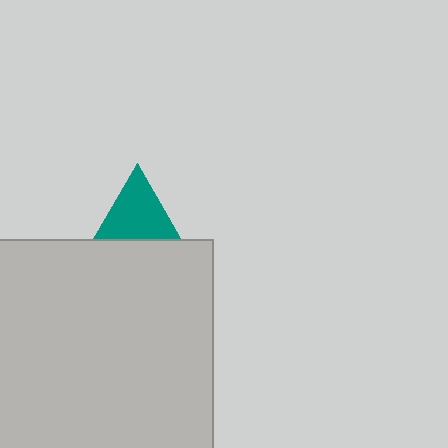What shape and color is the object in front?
The object in front is a light gray rectangle.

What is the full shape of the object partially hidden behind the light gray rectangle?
The partially hidden object is a teal triangle.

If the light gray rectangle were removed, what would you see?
You would see the complete teal triangle.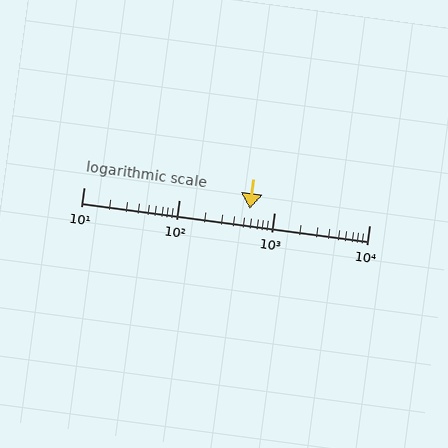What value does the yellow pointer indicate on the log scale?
The pointer indicates approximately 550.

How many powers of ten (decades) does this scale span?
The scale spans 3 decades, from 10 to 10000.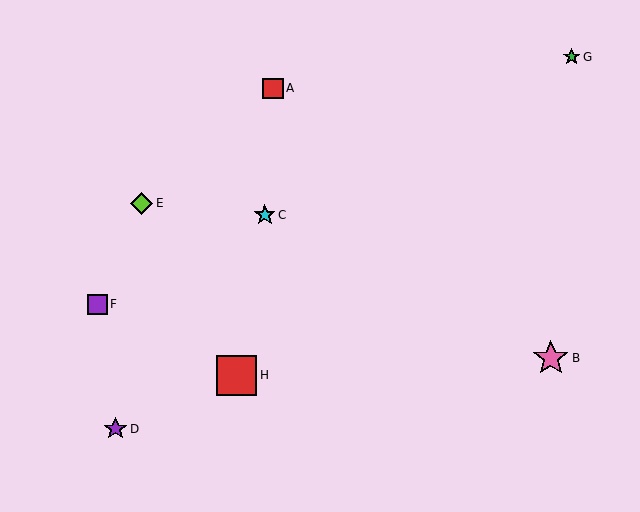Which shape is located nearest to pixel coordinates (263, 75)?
The red square (labeled A) at (273, 88) is nearest to that location.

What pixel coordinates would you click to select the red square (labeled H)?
Click at (236, 375) to select the red square H.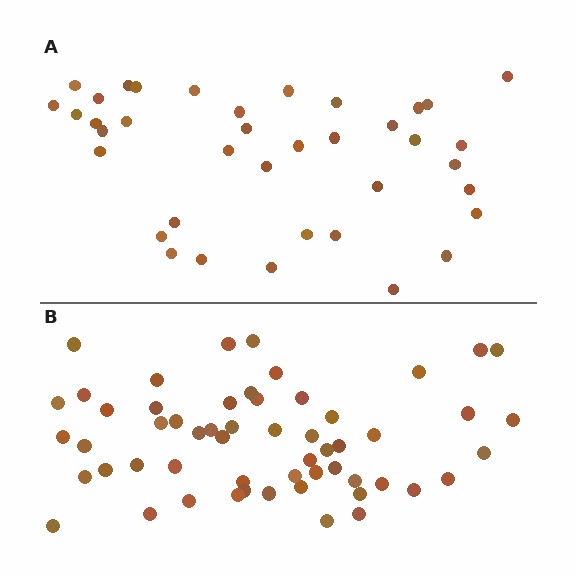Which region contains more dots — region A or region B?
Region B (the bottom region) has more dots.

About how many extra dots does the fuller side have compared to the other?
Region B has approximately 20 more dots than region A.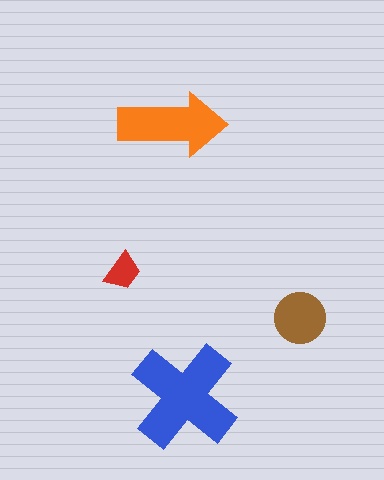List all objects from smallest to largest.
The red trapezoid, the brown circle, the orange arrow, the blue cross.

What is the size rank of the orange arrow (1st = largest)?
2nd.